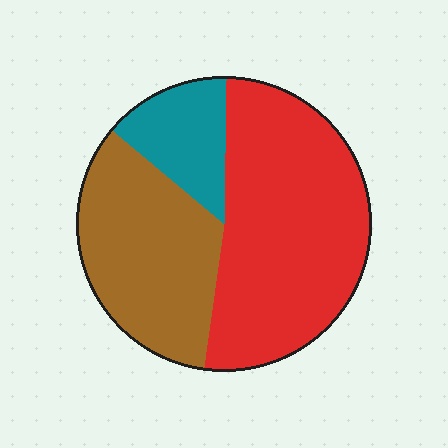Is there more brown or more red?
Red.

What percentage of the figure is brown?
Brown takes up about one third (1/3) of the figure.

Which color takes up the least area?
Teal, at roughly 15%.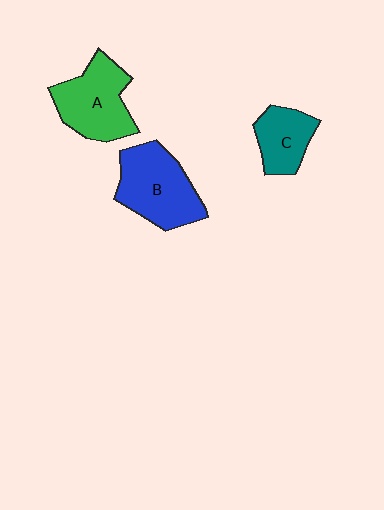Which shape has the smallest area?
Shape C (teal).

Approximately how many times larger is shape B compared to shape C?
Approximately 1.7 times.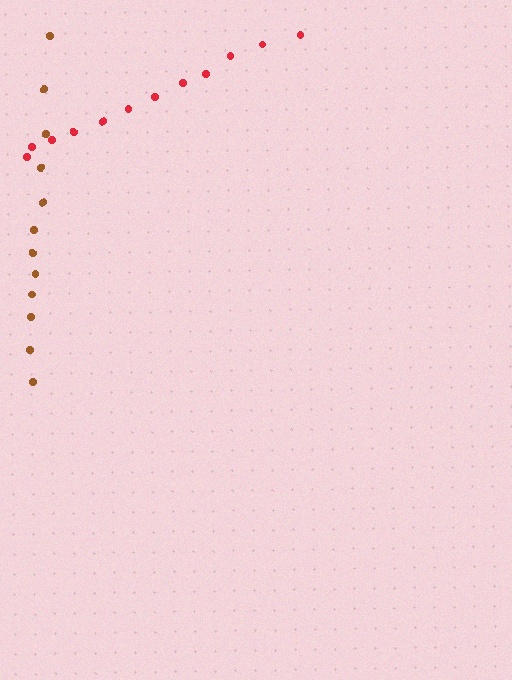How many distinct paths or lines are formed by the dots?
There are 2 distinct paths.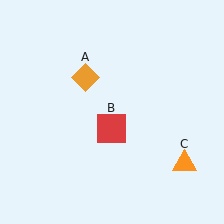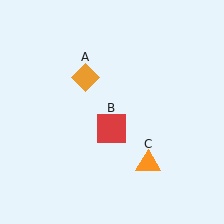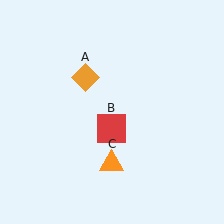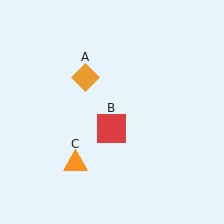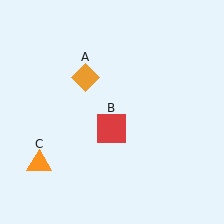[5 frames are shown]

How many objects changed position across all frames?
1 object changed position: orange triangle (object C).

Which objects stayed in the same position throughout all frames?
Orange diamond (object A) and red square (object B) remained stationary.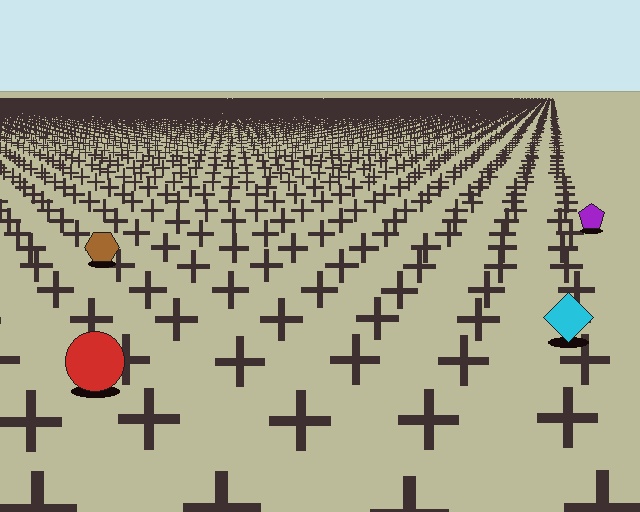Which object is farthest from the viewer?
The purple pentagon is farthest from the viewer. It appears smaller and the ground texture around it is denser.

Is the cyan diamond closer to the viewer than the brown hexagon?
Yes. The cyan diamond is closer — you can tell from the texture gradient: the ground texture is coarser near it.